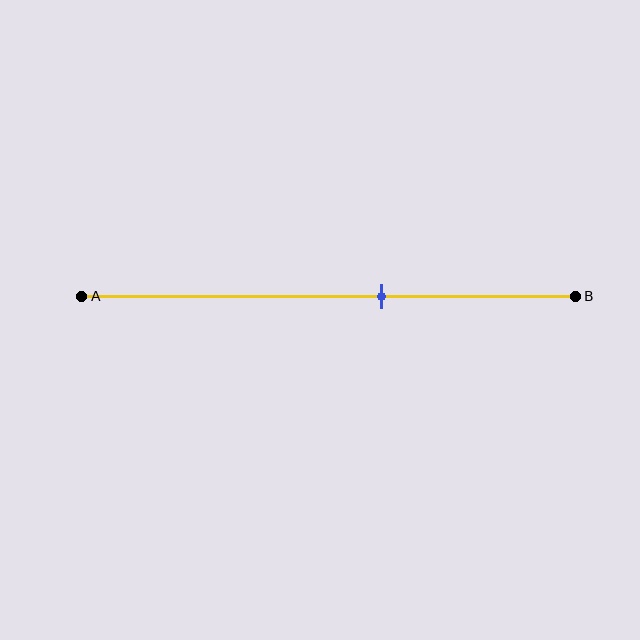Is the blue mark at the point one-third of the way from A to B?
No, the mark is at about 60% from A, not at the 33% one-third point.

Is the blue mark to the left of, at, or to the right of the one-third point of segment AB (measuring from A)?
The blue mark is to the right of the one-third point of segment AB.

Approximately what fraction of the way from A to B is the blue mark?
The blue mark is approximately 60% of the way from A to B.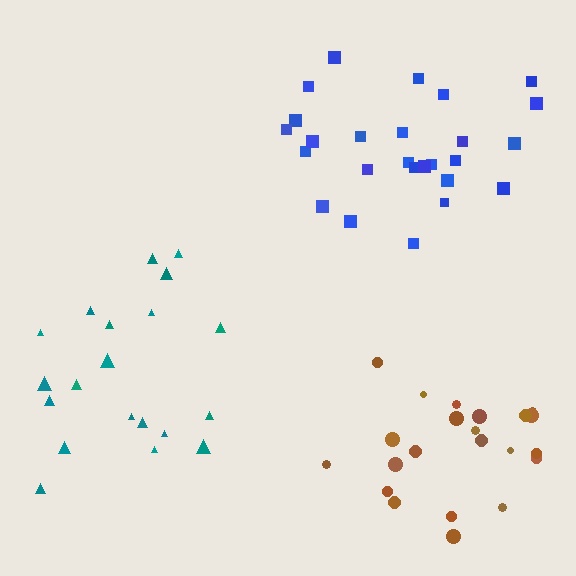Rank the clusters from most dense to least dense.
brown, blue, teal.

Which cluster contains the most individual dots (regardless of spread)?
Blue (26).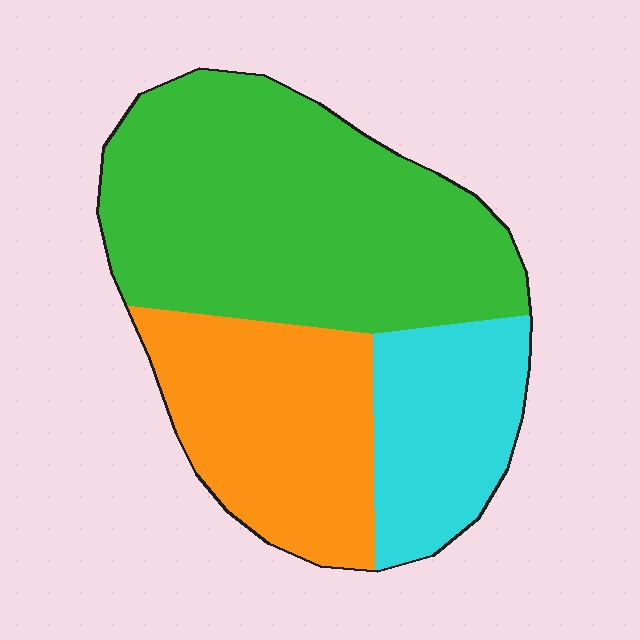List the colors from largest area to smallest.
From largest to smallest: green, orange, cyan.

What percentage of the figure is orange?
Orange covers 28% of the figure.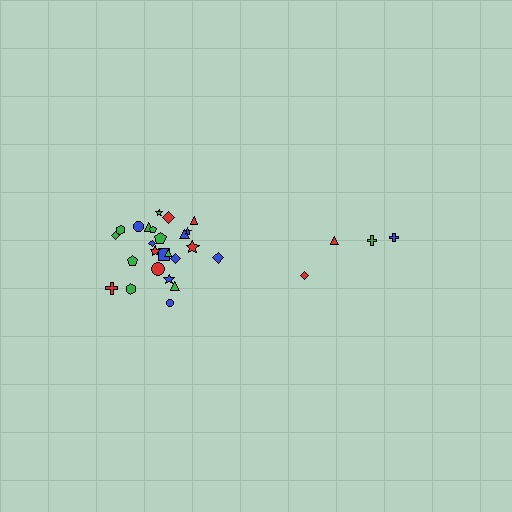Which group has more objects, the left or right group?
The left group.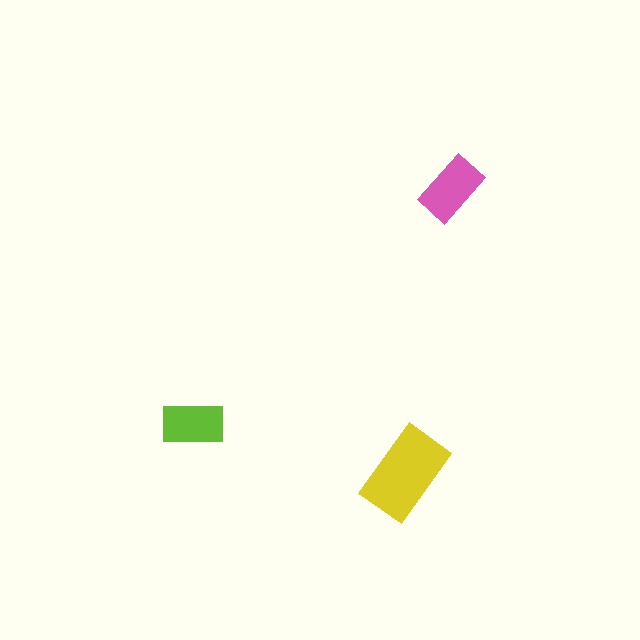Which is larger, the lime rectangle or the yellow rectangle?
The yellow one.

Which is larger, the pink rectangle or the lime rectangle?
The pink one.